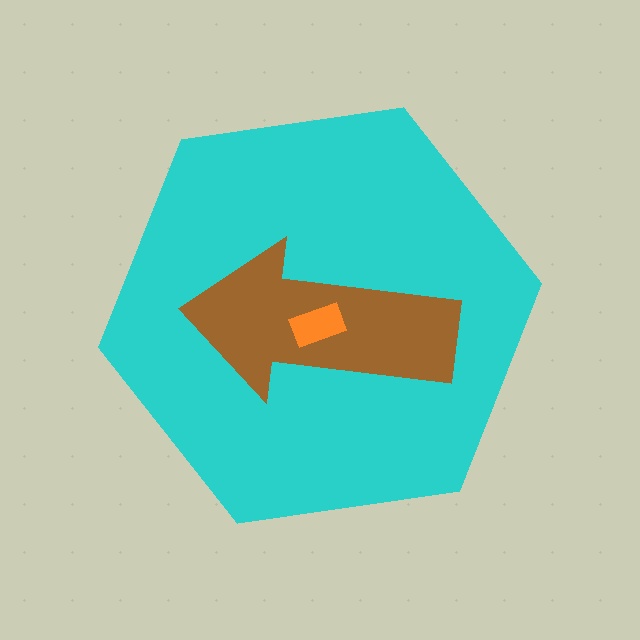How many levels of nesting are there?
3.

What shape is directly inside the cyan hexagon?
The brown arrow.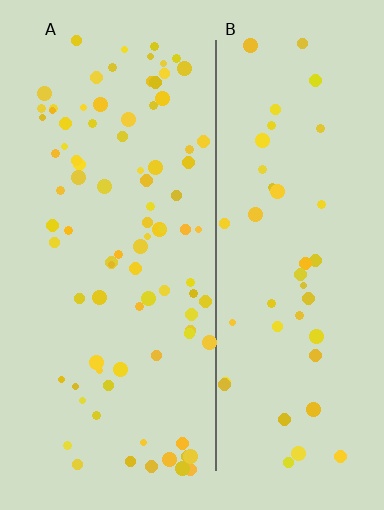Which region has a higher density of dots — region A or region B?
A (the left).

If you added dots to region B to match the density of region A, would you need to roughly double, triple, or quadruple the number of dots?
Approximately double.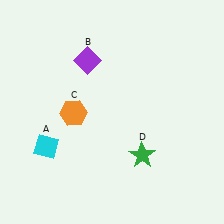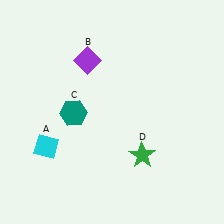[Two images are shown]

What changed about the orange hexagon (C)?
In Image 1, C is orange. In Image 2, it changed to teal.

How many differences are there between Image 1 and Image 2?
There is 1 difference between the two images.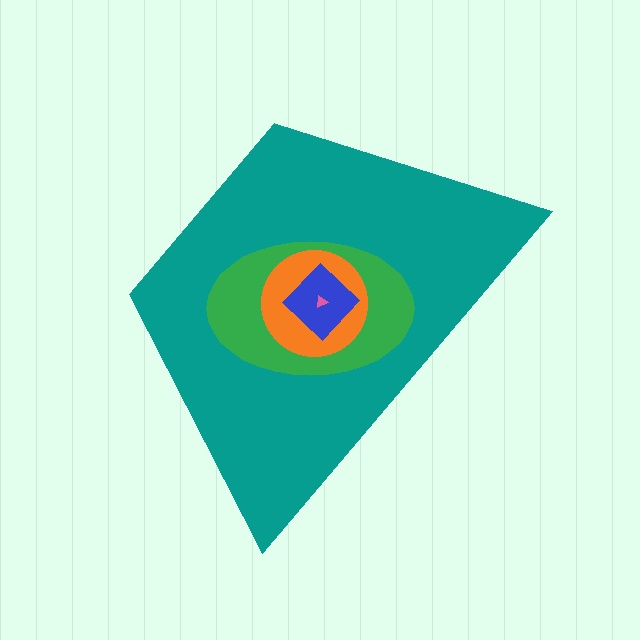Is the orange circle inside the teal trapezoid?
Yes.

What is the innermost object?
The pink triangle.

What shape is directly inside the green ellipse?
The orange circle.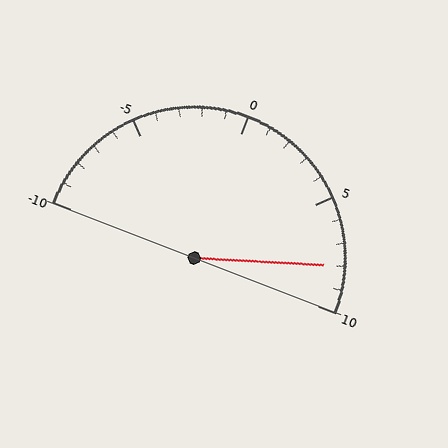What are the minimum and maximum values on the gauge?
The gauge ranges from -10 to 10.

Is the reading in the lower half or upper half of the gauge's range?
The reading is in the upper half of the range (-10 to 10).